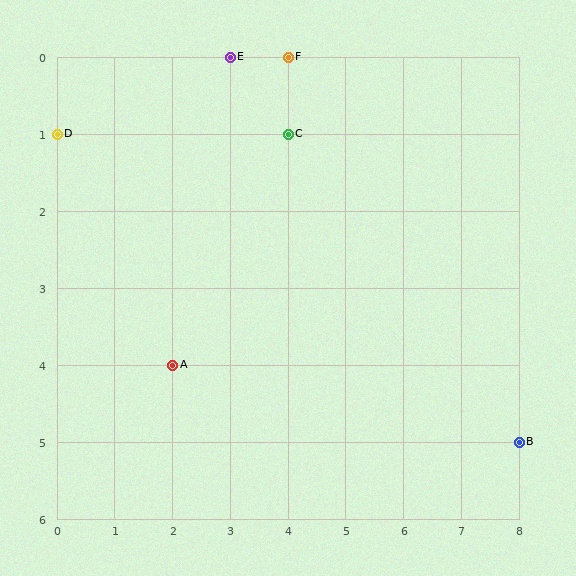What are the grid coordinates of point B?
Point B is at grid coordinates (8, 5).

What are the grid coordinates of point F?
Point F is at grid coordinates (4, 0).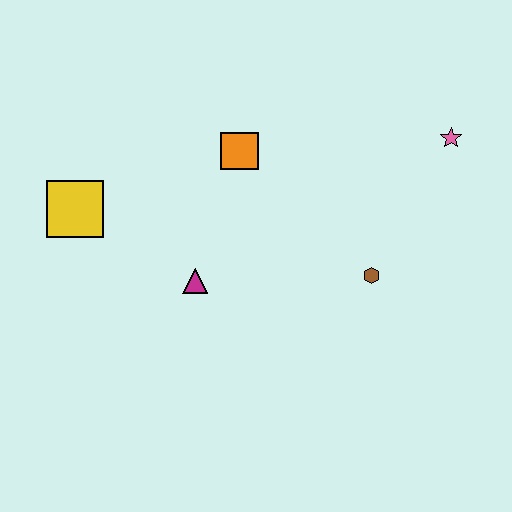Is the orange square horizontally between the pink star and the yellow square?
Yes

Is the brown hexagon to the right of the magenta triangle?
Yes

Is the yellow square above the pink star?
No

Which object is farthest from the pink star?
The yellow square is farthest from the pink star.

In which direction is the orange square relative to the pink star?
The orange square is to the left of the pink star.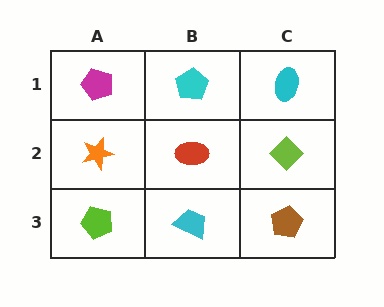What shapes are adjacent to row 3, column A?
An orange star (row 2, column A), a cyan trapezoid (row 3, column B).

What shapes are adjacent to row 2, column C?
A cyan ellipse (row 1, column C), a brown pentagon (row 3, column C), a red ellipse (row 2, column B).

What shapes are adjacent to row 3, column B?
A red ellipse (row 2, column B), a lime pentagon (row 3, column A), a brown pentagon (row 3, column C).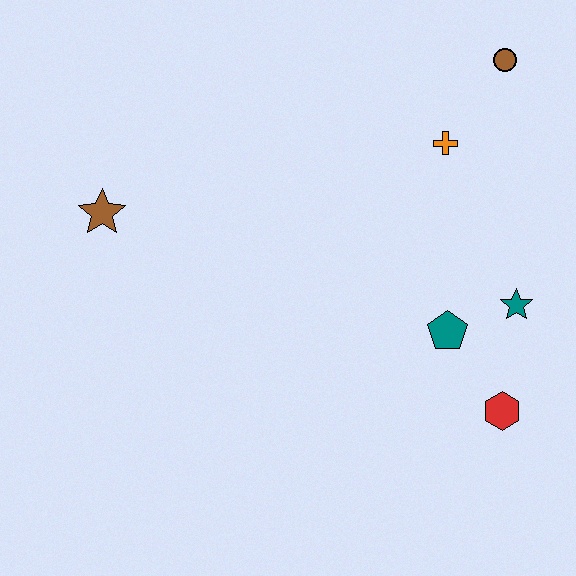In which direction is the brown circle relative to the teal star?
The brown circle is above the teal star.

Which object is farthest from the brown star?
The red hexagon is farthest from the brown star.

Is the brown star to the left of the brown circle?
Yes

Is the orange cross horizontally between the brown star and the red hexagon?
Yes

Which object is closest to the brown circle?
The orange cross is closest to the brown circle.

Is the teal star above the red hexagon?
Yes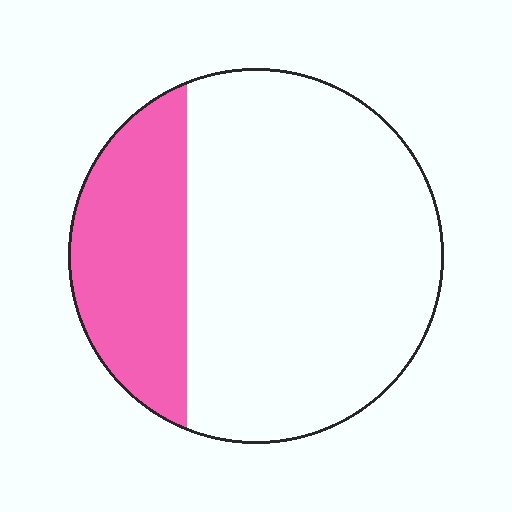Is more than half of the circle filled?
No.